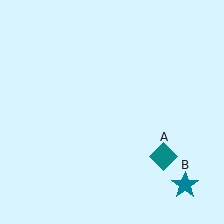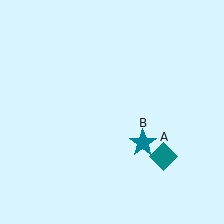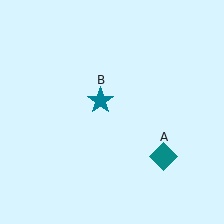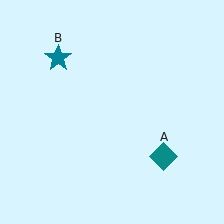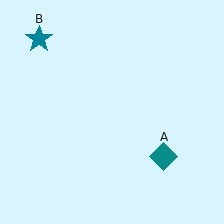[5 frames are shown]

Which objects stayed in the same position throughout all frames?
Teal diamond (object A) remained stationary.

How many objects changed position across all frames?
1 object changed position: teal star (object B).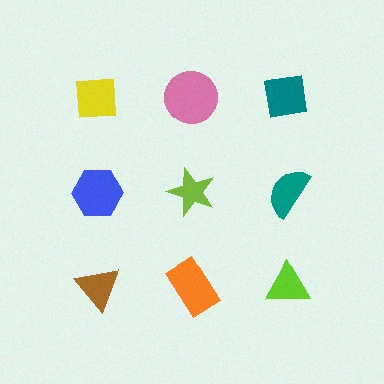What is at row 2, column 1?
A blue hexagon.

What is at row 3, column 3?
A lime triangle.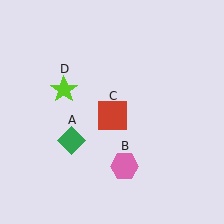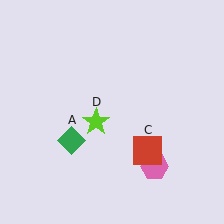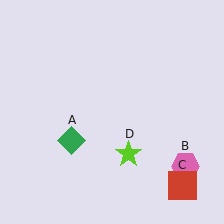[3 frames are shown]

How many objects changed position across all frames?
3 objects changed position: pink hexagon (object B), red square (object C), lime star (object D).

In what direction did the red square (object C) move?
The red square (object C) moved down and to the right.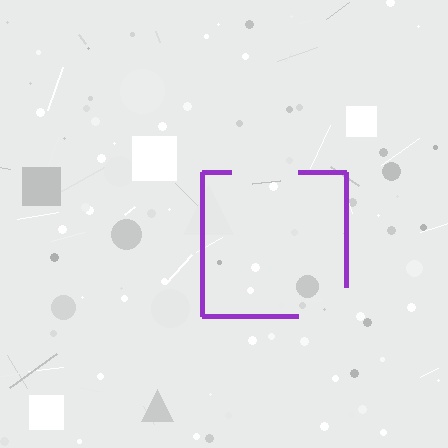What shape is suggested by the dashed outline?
The dashed outline suggests a square.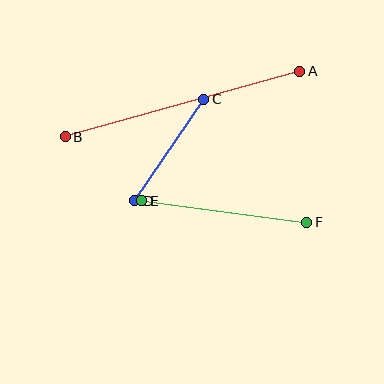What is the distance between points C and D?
The distance is approximately 123 pixels.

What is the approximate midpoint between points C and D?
The midpoint is at approximately (169, 150) pixels.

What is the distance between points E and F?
The distance is approximately 166 pixels.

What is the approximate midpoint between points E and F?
The midpoint is at approximately (224, 211) pixels.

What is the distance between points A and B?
The distance is approximately 244 pixels.